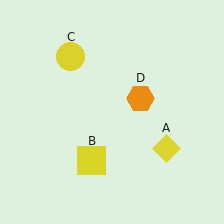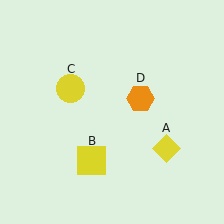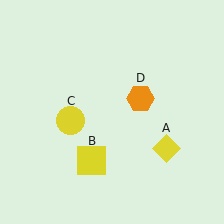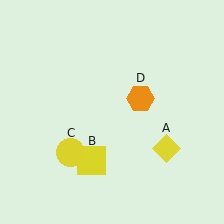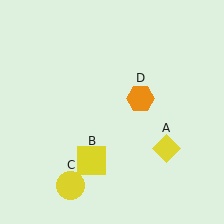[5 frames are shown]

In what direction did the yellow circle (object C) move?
The yellow circle (object C) moved down.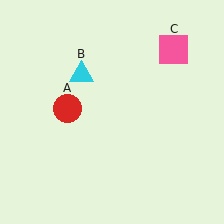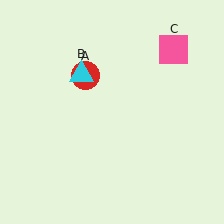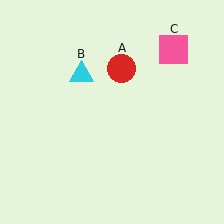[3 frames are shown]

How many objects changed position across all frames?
1 object changed position: red circle (object A).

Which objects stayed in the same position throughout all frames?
Cyan triangle (object B) and pink square (object C) remained stationary.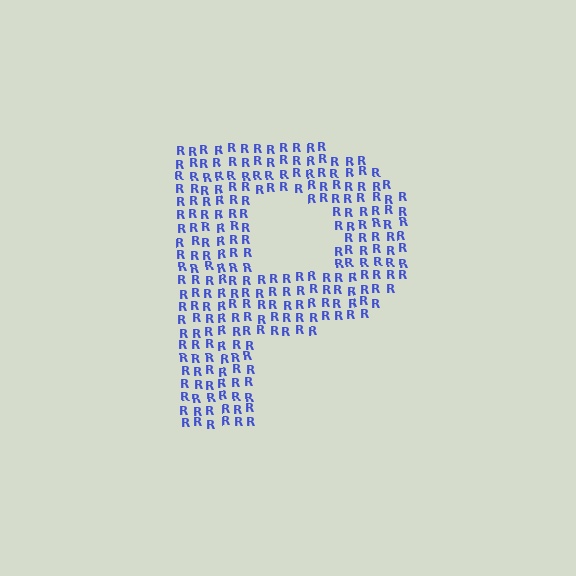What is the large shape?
The large shape is the letter P.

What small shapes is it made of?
It is made of small letter R's.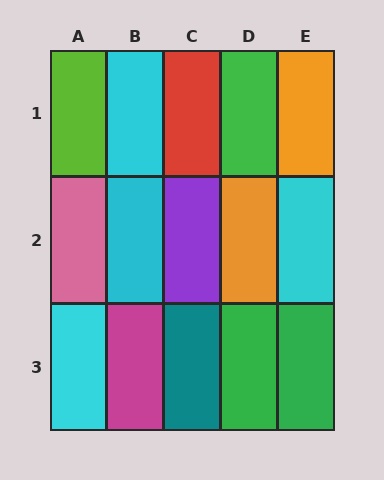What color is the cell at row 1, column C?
Red.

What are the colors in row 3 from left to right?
Cyan, magenta, teal, green, green.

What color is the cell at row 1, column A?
Lime.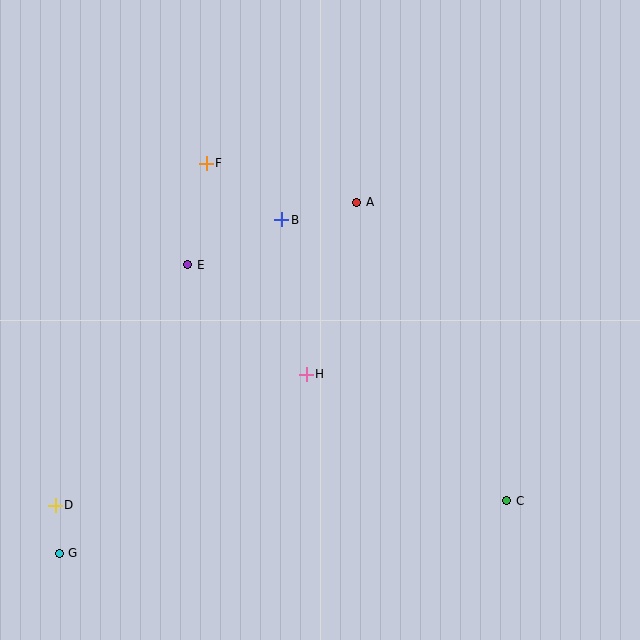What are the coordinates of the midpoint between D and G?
The midpoint between D and G is at (57, 529).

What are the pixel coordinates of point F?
Point F is at (206, 163).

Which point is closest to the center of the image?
Point H at (306, 374) is closest to the center.